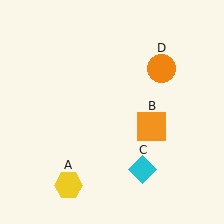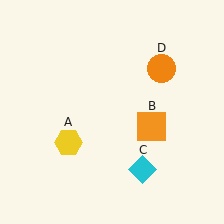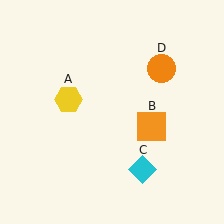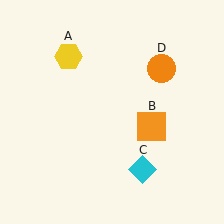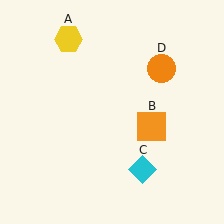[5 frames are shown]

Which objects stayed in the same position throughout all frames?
Orange square (object B) and cyan diamond (object C) and orange circle (object D) remained stationary.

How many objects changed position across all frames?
1 object changed position: yellow hexagon (object A).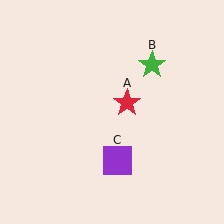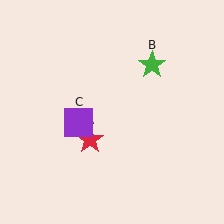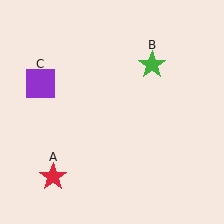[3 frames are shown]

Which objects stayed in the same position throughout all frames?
Green star (object B) remained stationary.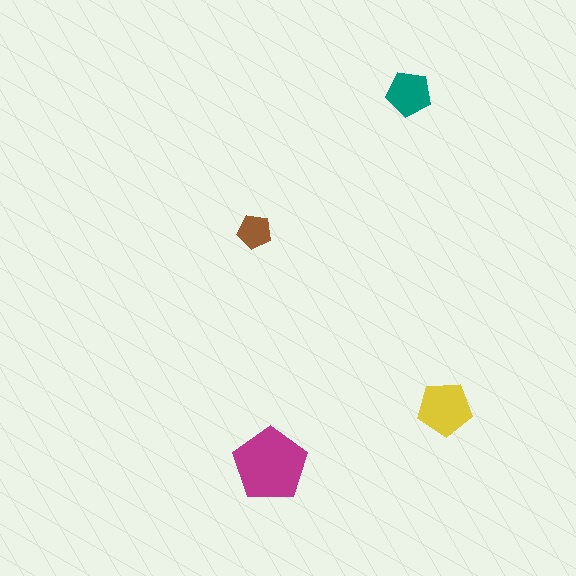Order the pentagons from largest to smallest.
the magenta one, the yellow one, the teal one, the brown one.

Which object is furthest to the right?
The yellow pentagon is rightmost.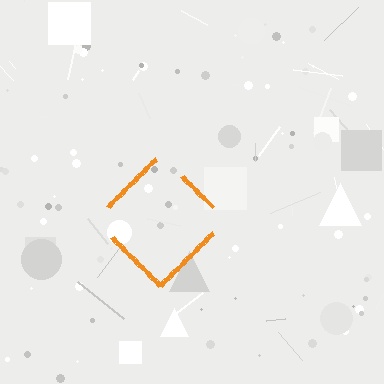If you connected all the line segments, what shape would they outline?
They would outline a diamond.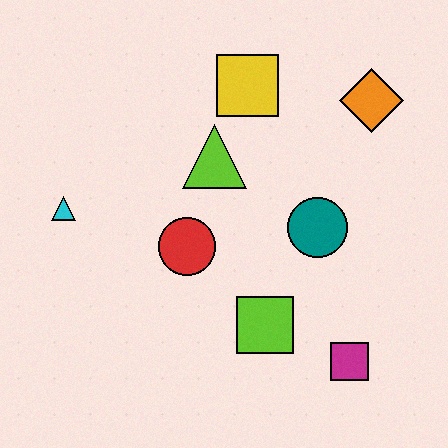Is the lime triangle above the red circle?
Yes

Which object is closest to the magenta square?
The lime square is closest to the magenta square.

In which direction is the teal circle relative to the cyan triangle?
The teal circle is to the right of the cyan triangle.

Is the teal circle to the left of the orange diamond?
Yes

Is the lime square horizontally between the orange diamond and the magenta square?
No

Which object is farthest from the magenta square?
The cyan triangle is farthest from the magenta square.